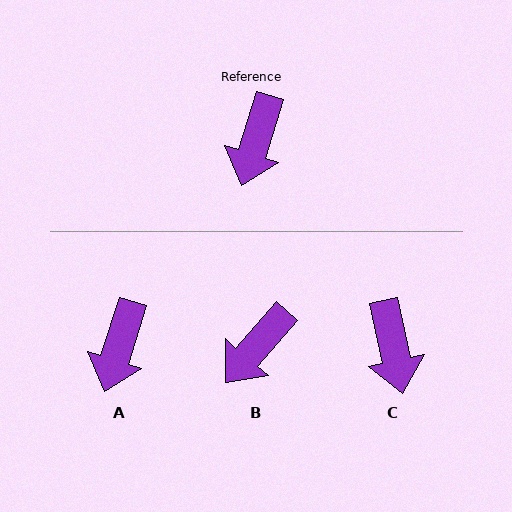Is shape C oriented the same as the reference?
No, it is off by about 29 degrees.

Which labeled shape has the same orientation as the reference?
A.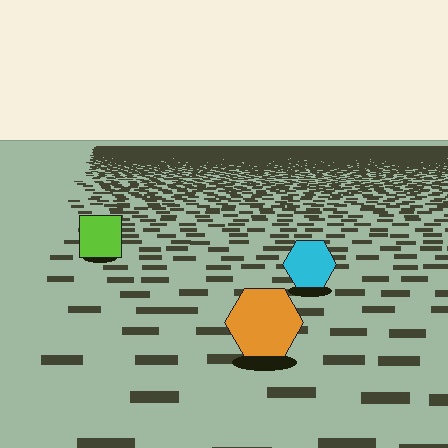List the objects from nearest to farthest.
From nearest to farthest: the orange hexagon, the cyan hexagon, the lime square.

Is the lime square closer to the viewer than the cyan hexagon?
No. The cyan hexagon is closer — you can tell from the texture gradient: the ground texture is coarser near it.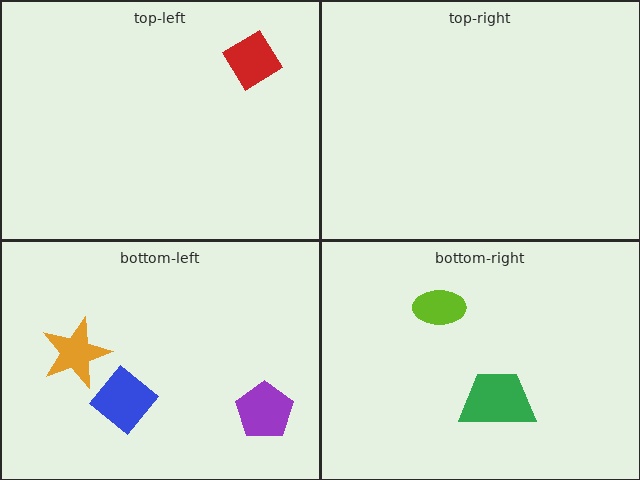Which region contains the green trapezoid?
The bottom-right region.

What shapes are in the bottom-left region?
The purple pentagon, the blue diamond, the orange star.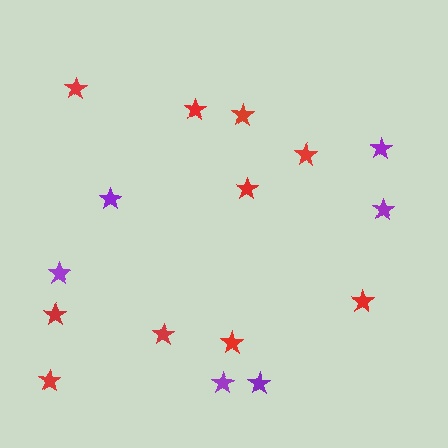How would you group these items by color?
There are 2 groups: one group of purple stars (6) and one group of red stars (10).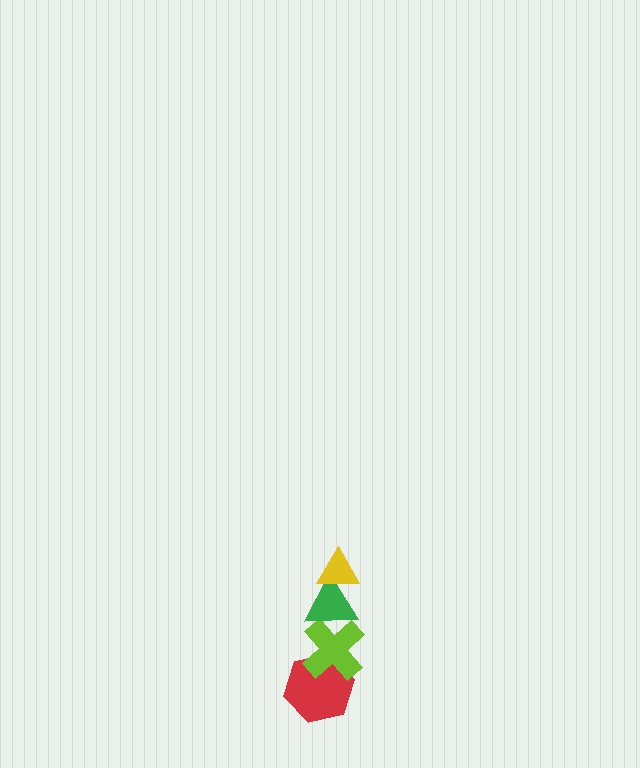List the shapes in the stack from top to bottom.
From top to bottom: the yellow triangle, the green triangle, the lime cross, the red hexagon.